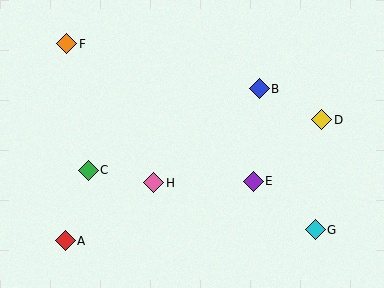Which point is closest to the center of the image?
Point H at (154, 183) is closest to the center.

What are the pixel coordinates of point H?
Point H is at (154, 183).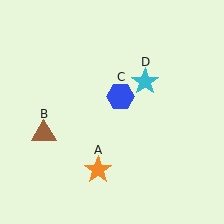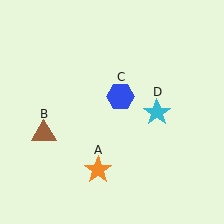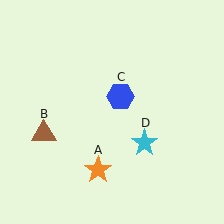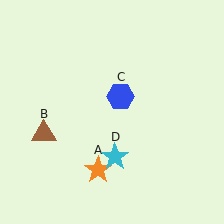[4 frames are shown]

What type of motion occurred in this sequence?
The cyan star (object D) rotated clockwise around the center of the scene.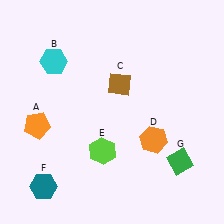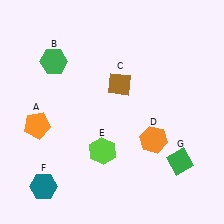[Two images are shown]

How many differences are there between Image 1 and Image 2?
There is 1 difference between the two images.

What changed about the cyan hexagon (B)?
In Image 1, B is cyan. In Image 2, it changed to green.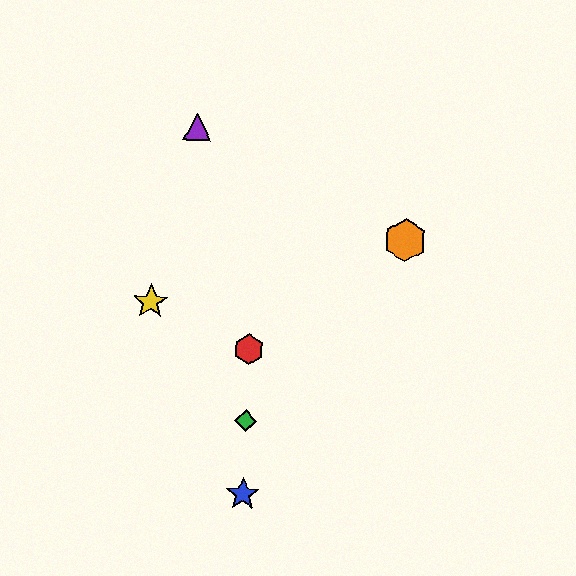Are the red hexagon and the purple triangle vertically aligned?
No, the red hexagon is at x≈249 and the purple triangle is at x≈197.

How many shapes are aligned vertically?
3 shapes (the red hexagon, the blue star, the green diamond) are aligned vertically.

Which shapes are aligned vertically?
The red hexagon, the blue star, the green diamond are aligned vertically.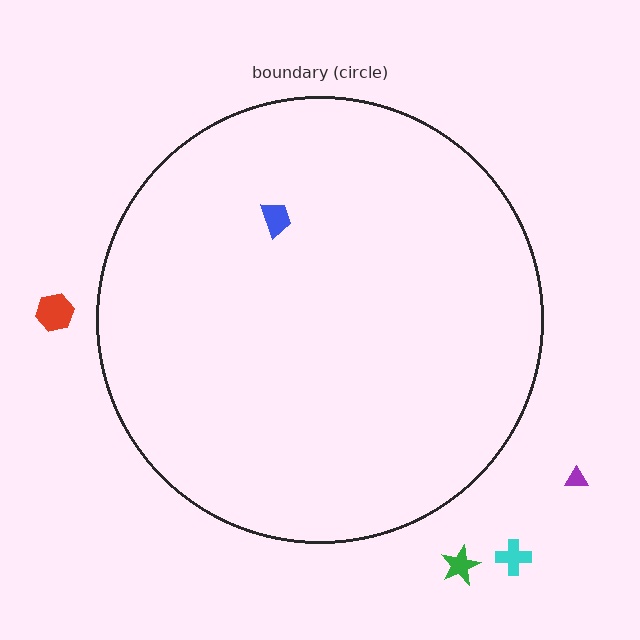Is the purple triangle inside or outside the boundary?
Outside.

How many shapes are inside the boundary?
1 inside, 4 outside.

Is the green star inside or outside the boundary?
Outside.